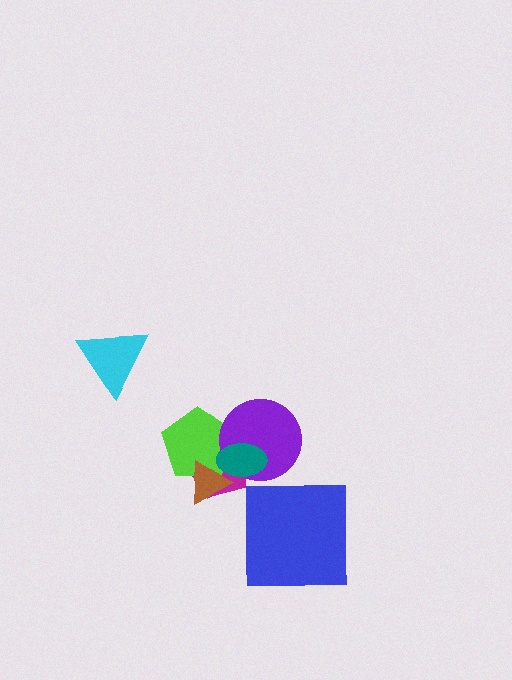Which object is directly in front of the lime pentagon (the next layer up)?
The purple circle is directly in front of the lime pentagon.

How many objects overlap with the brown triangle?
3 objects overlap with the brown triangle.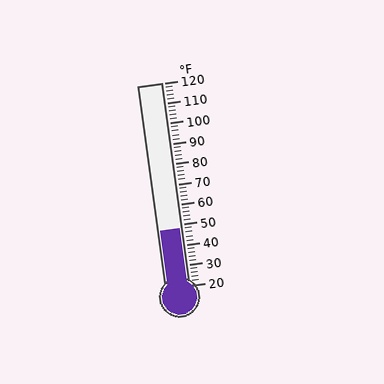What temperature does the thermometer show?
The thermometer shows approximately 48°F.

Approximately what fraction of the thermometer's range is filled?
The thermometer is filled to approximately 30% of its range.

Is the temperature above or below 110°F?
The temperature is below 110°F.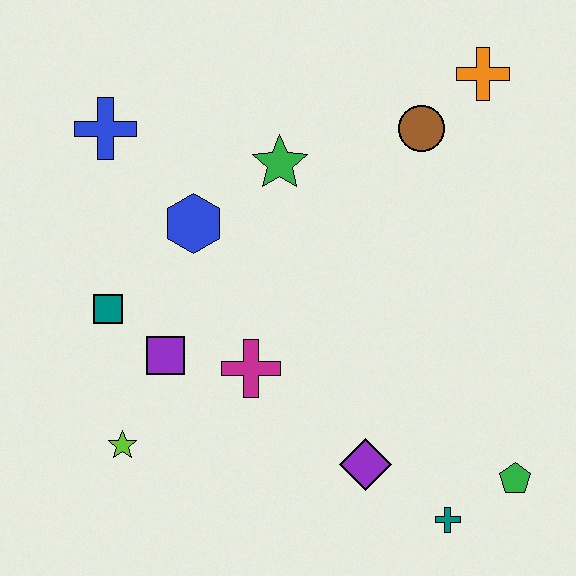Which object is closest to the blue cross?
The blue hexagon is closest to the blue cross.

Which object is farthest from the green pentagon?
The blue cross is farthest from the green pentagon.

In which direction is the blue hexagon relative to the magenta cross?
The blue hexagon is above the magenta cross.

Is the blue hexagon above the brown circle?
No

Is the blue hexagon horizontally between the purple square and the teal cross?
Yes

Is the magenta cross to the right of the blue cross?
Yes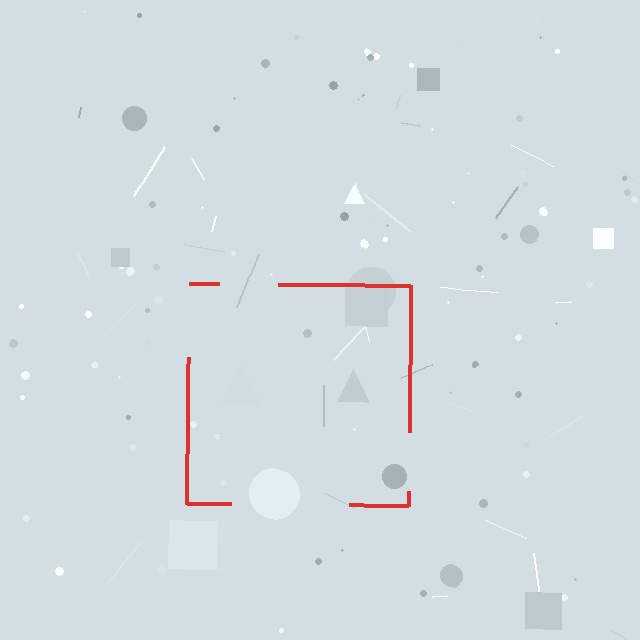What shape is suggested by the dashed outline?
The dashed outline suggests a square.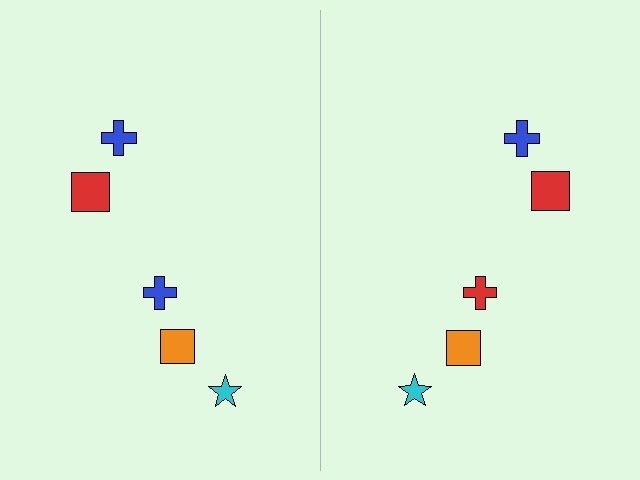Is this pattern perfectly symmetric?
No, the pattern is not perfectly symmetric. The red cross on the right side breaks the symmetry — its mirror counterpart is blue.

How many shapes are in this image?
There are 10 shapes in this image.